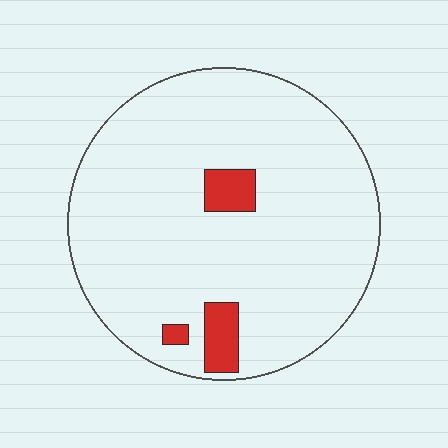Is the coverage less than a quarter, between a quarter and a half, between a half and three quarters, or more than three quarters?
Less than a quarter.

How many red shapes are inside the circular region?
3.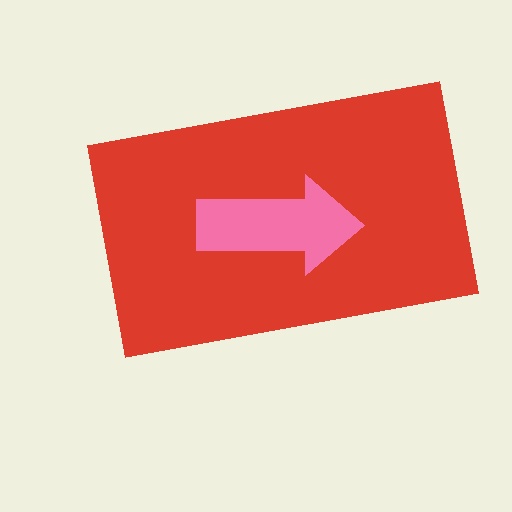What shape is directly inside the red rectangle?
The pink arrow.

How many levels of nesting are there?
2.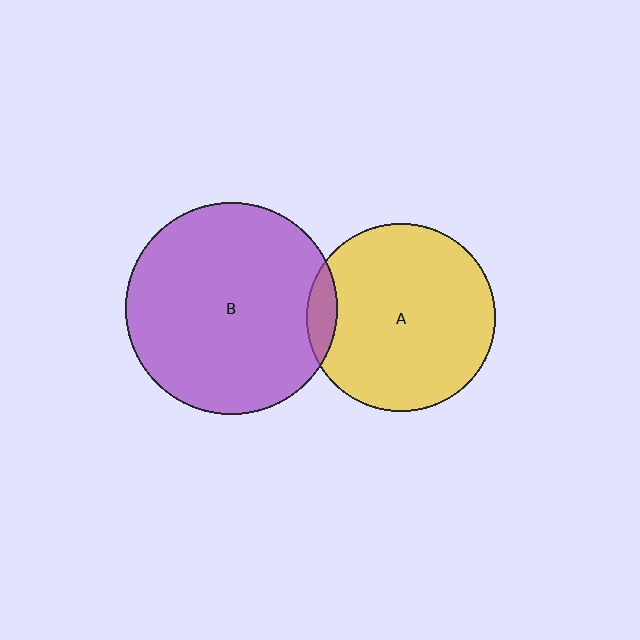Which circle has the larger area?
Circle B (purple).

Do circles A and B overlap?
Yes.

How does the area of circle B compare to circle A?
Approximately 1.3 times.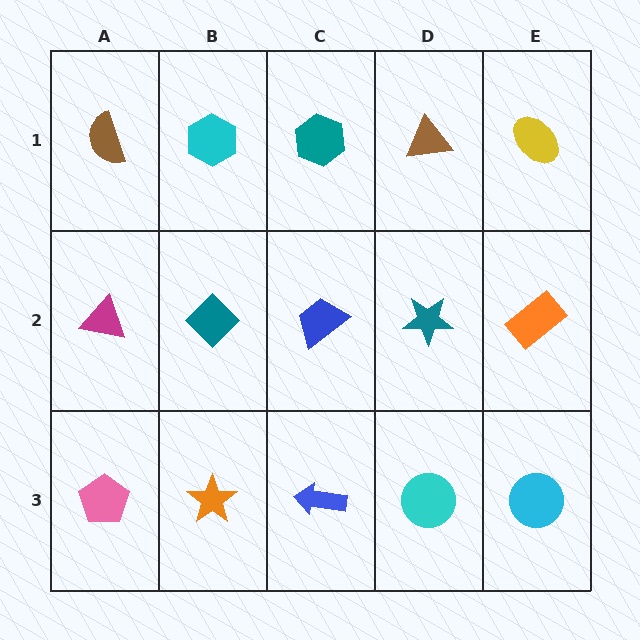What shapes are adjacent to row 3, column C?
A blue trapezoid (row 2, column C), an orange star (row 3, column B), a cyan circle (row 3, column D).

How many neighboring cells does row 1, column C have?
3.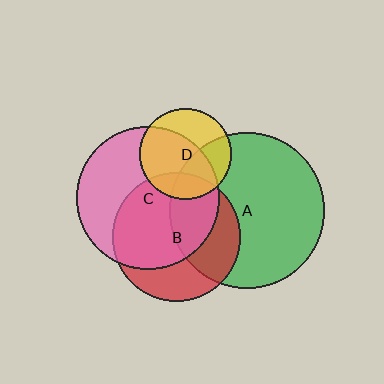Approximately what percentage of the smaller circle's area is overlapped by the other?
Approximately 35%.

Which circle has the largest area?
Circle A (green).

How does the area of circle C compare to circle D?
Approximately 2.5 times.